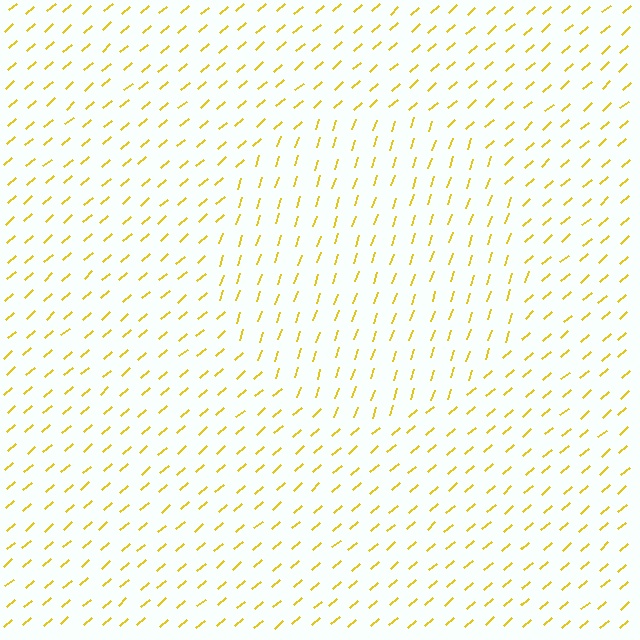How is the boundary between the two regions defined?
The boundary is defined purely by a change in line orientation (approximately 30 degrees difference). All lines are the same color and thickness.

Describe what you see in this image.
The image is filled with small yellow line segments. A circle region in the image has lines oriented differently from the surrounding lines, creating a visible texture boundary.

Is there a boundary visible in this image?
Yes, there is a texture boundary formed by a change in line orientation.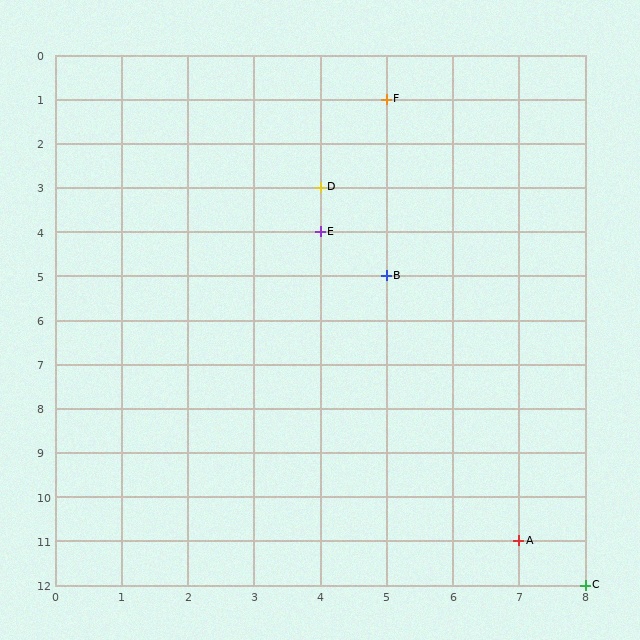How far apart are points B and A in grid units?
Points B and A are 2 columns and 6 rows apart (about 6.3 grid units diagonally).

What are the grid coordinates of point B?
Point B is at grid coordinates (5, 5).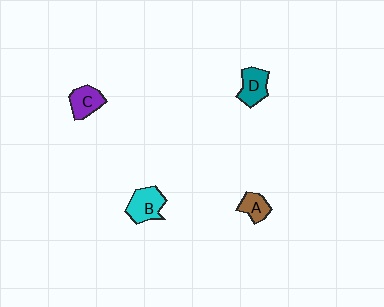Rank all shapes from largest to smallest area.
From largest to smallest: B (cyan), D (teal), C (purple), A (brown).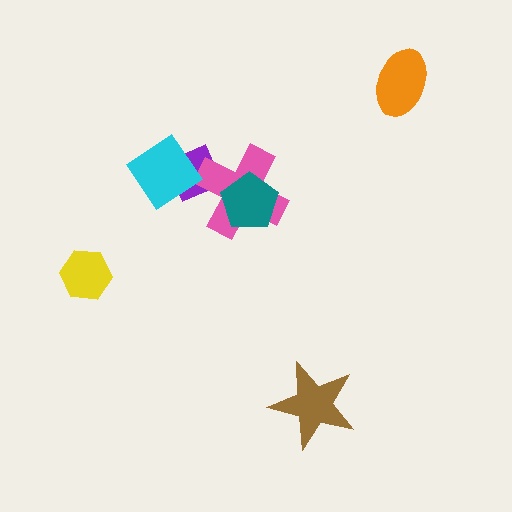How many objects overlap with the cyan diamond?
1 object overlaps with the cyan diamond.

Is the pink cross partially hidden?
Yes, it is partially covered by another shape.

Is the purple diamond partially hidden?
Yes, it is partially covered by another shape.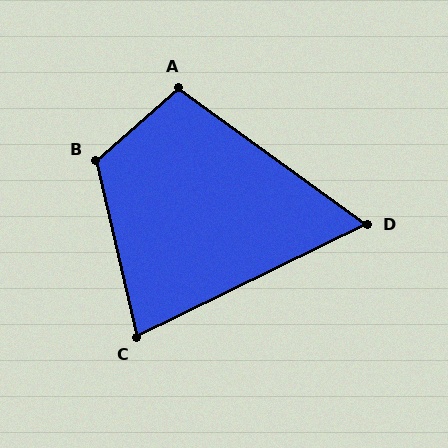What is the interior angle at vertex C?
Approximately 77 degrees (acute).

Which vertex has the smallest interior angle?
D, at approximately 62 degrees.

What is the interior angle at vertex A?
Approximately 103 degrees (obtuse).